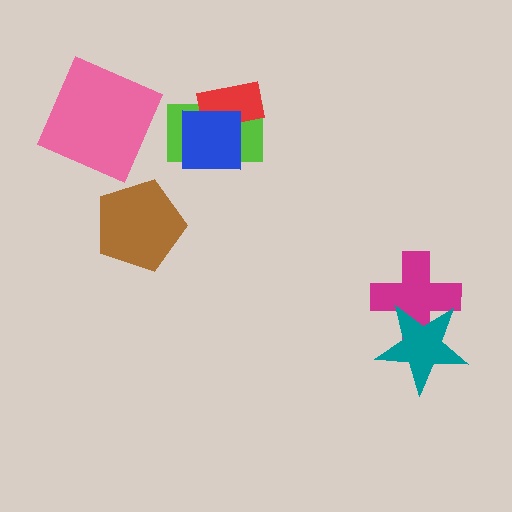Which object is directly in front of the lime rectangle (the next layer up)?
The red rectangle is directly in front of the lime rectangle.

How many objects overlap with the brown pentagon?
0 objects overlap with the brown pentagon.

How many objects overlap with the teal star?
1 object overlaps with the teal star.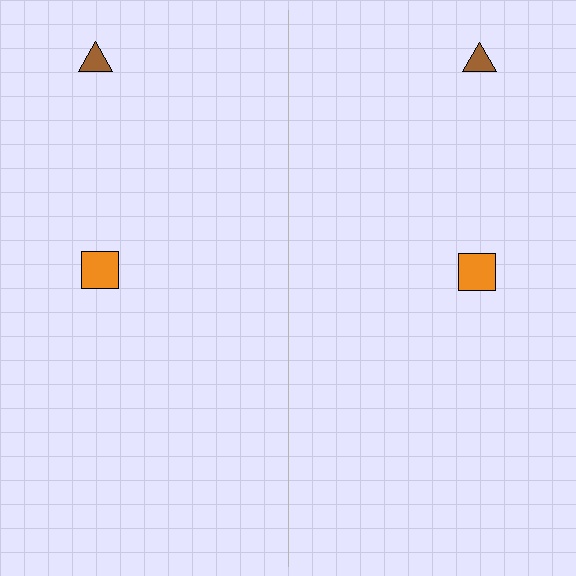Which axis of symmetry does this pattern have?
The pattern has a vertical axis of symmetry running through the center of the image.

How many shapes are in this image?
There are 4 shapes in this image.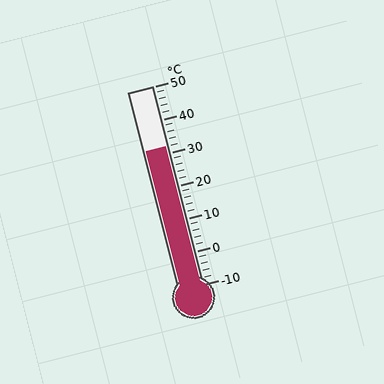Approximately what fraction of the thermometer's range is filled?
The thermometer is filled to approximately 70% of its range.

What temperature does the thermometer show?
The thermometer shows approximately 32°C.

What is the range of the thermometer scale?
The thermometer scale ranges from -10°C to 50°C.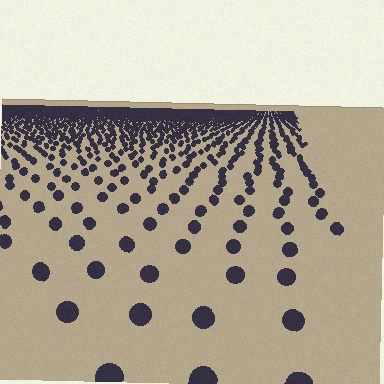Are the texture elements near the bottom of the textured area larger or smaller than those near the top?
Larger. Near the bottom, elements are closer to the viewer and appear at a bigger on-screen size.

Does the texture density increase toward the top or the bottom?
Density increases toward the top.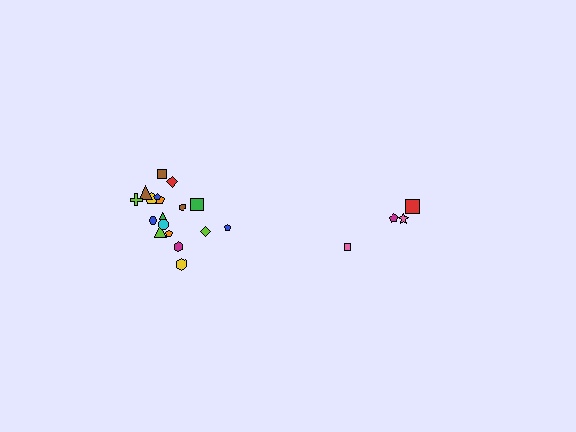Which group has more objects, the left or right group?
The left group.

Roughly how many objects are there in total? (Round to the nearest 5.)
Roughly 20 objects in total.